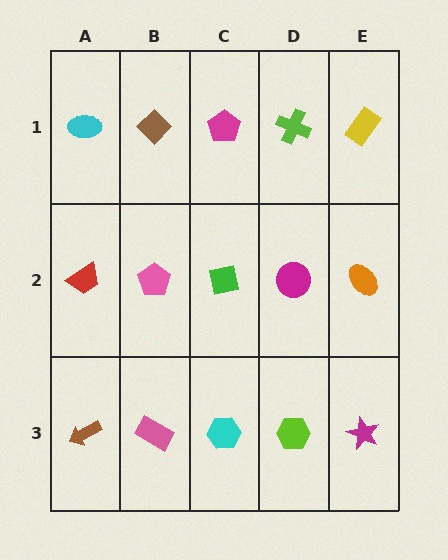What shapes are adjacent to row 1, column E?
An orange ellipse (row 2, column E), a lime cross (row 1, column D).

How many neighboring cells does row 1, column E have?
2.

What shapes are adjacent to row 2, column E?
A yellow rectangle (row 1, column E), a magenta star (row 3, column E), a magenta circle (row 2, column D).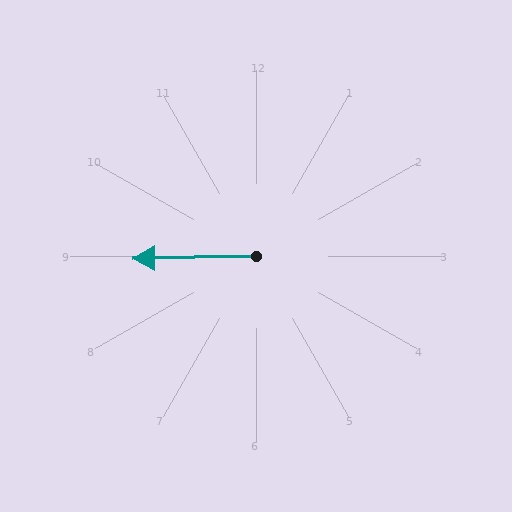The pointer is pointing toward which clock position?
Roughly 9 o'clock.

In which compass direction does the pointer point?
West.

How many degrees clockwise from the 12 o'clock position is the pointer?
Approximately 269 degrees.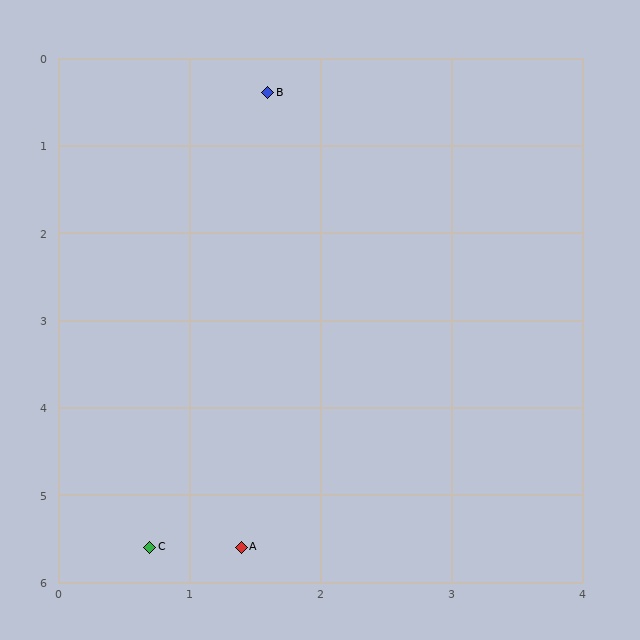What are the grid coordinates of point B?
Point B is at approximately (1.6, 0.4).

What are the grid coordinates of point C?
Point C is at approximately (0.7, 5.6).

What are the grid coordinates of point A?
Point A is at approximately (1.4, 5.6).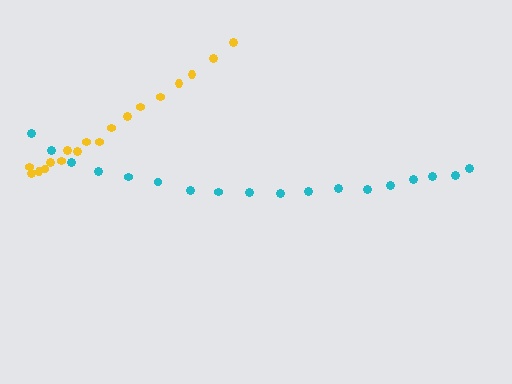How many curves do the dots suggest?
There are 2 distinct paths.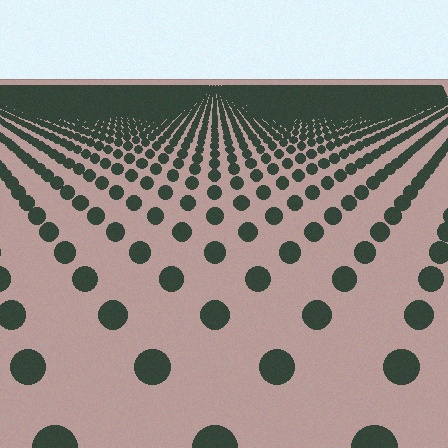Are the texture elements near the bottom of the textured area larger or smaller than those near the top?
Larger. Near the bottom, elements are closer to the viewer and appear at a bigger on-screen size.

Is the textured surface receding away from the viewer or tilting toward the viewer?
The surface is receding away from the viewer. Texture elements get smaller and denser toward the top.